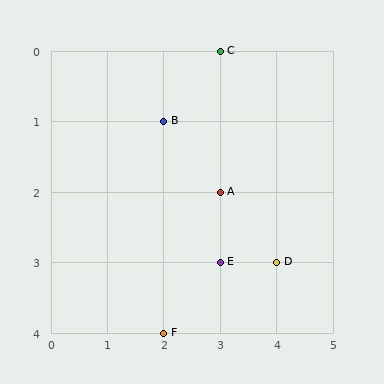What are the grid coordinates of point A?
Point A is at grid coordinates (3, 2).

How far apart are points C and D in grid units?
Points C and D are 1 column and 3 rows apart (about 3.2 grid units diagonally).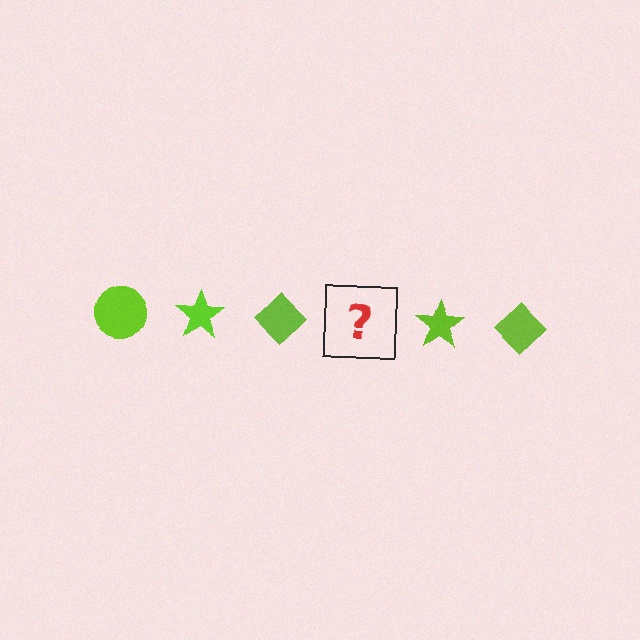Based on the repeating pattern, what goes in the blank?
The blank should be a lime circle.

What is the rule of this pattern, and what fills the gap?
The rule is that the pattern cycles through circle, star, diamond shapes in lime. The gap should be filled with a lime circle.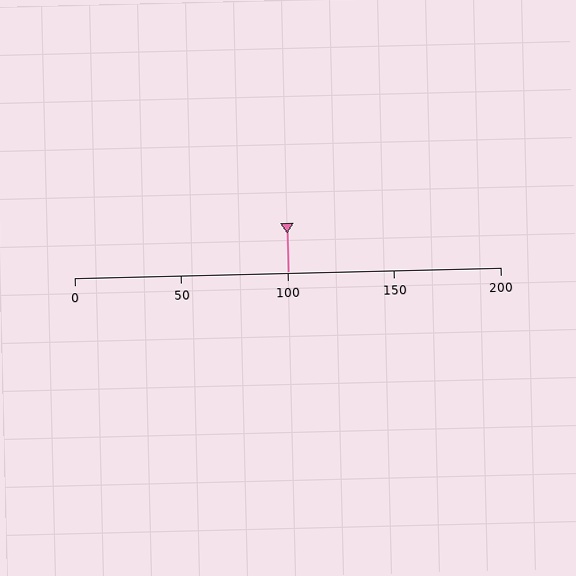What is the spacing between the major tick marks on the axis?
The major ticks are spaced 50 apart.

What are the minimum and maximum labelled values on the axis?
The axis runs from 0 to 200.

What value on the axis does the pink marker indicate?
The marker indicates approximately 100.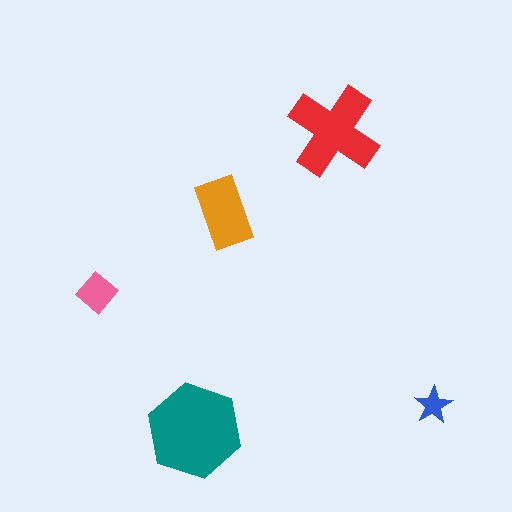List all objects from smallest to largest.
The blue star, the pink diamond, the orange rectangle, the red cross, the teal hexagon.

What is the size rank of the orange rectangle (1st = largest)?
3rd.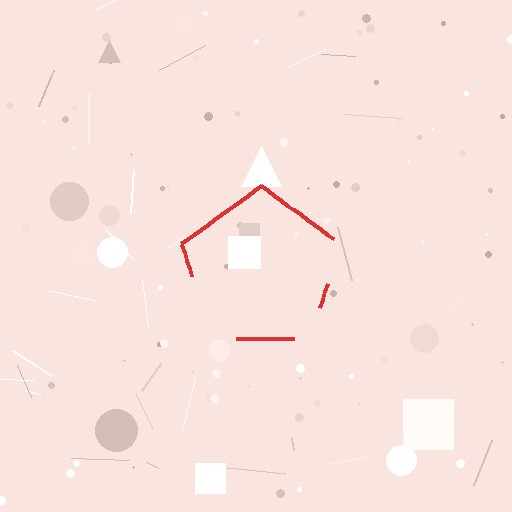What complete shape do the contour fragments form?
The contour fragments form a pentagon.